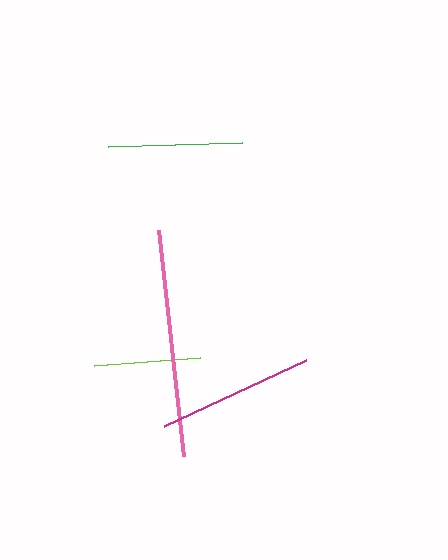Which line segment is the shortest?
The lime line is the shortest at approximately 106 pixels.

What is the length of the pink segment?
The pink segment is approximately 227 pixels long.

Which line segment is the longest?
The pink line is the longest at approximately 227 pixels.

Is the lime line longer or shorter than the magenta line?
The magenta line is longer than the lime line.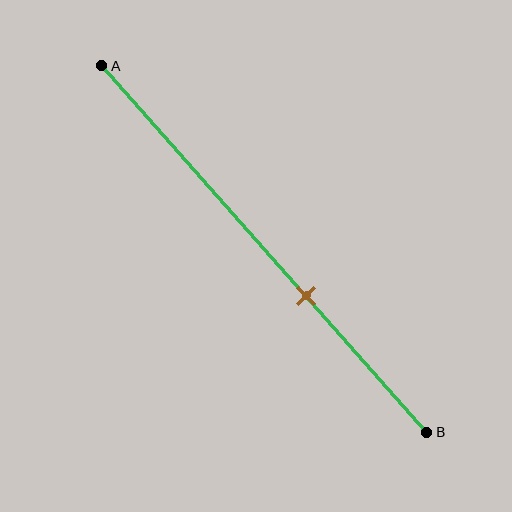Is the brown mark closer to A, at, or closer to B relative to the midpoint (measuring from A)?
The brown mark is closer to point B than the midpoint of segment AB.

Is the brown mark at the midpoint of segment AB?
No, the mark is at about 65% from A, not at the 50% midpoint.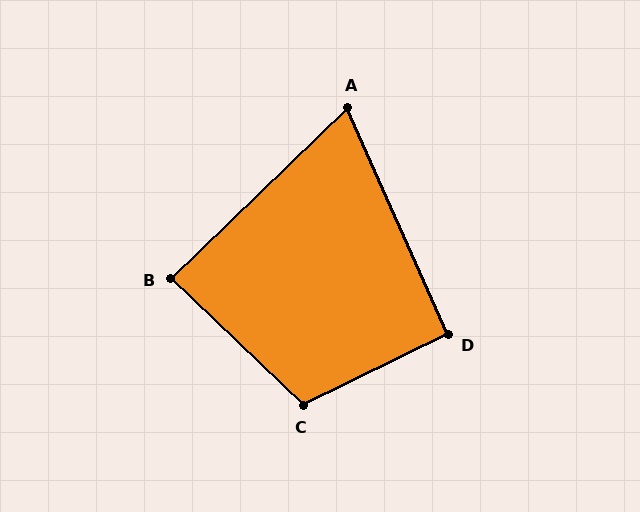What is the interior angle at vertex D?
Approximately 92 degrees (approximately right).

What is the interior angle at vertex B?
Approximately 88 degrees (approximately right).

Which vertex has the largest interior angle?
C, at approximately 110 degrees.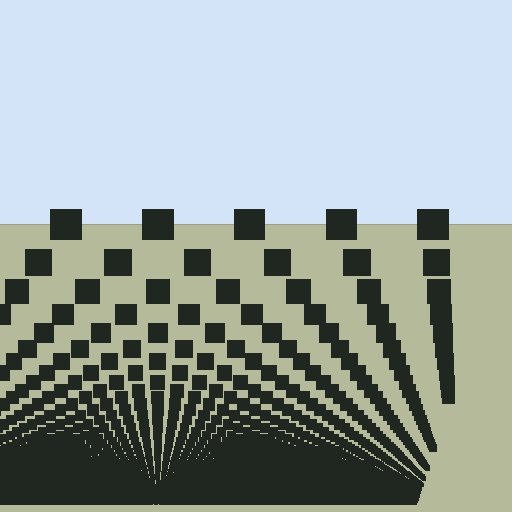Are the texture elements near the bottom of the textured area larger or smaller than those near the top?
Smaller. The gradient is inverted — elements near the bottom are smaller and denser.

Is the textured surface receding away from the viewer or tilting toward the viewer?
The surface appears to tilt toward the viewer. Texture elements get larger and sparser toward the top.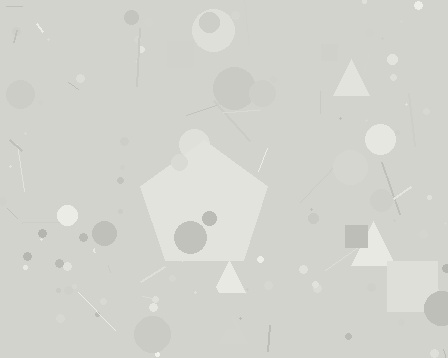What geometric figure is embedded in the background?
A pentagon is embedded in the background.